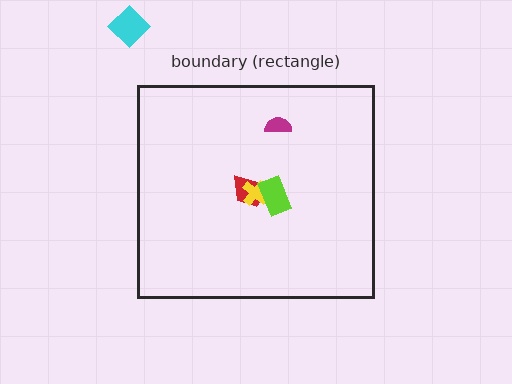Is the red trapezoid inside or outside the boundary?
Inside.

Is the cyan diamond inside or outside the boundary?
Outside.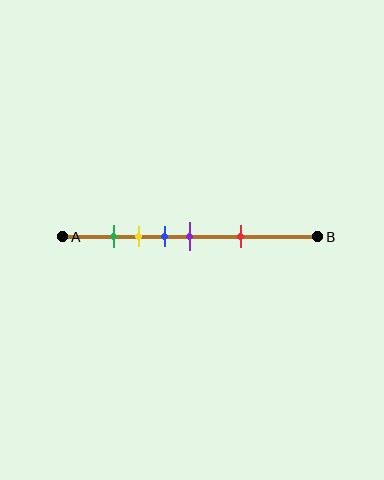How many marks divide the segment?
There are 5 marks dividing the segment.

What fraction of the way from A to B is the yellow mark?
The yellow mark is approximately 30% (0.3) of the way from A to B.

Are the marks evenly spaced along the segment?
No, the marks are not evenly spaced.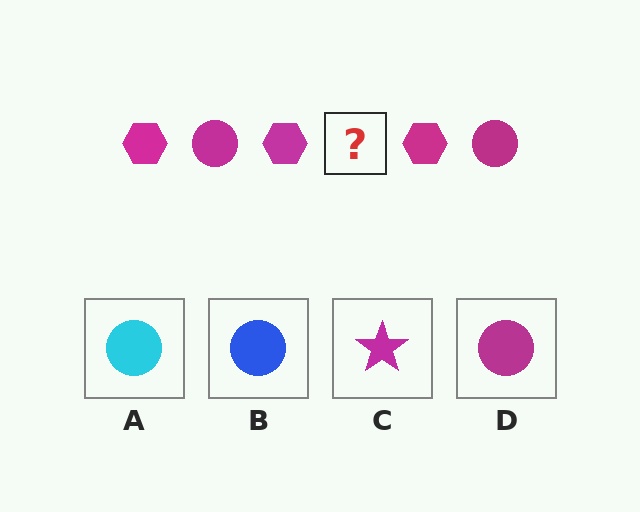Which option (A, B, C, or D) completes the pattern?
D.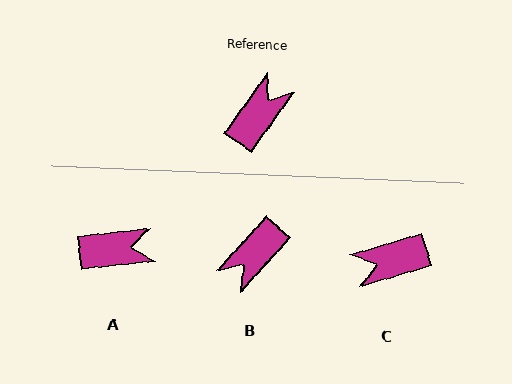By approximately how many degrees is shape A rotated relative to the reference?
Approximately 48 degrees clockwise.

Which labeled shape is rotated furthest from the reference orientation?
B, about 173 degrees away.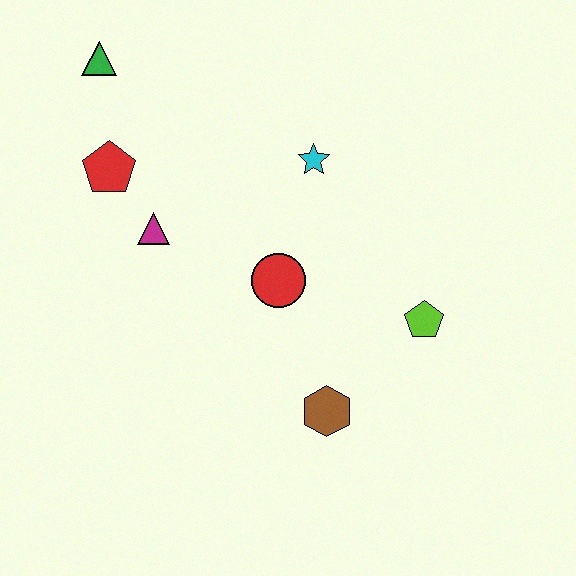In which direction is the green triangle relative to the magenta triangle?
The green triangle is above the magenta triangle.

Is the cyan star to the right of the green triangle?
Yes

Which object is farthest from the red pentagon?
The lime pentagon is farthest from the red pentagon.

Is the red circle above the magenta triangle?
No